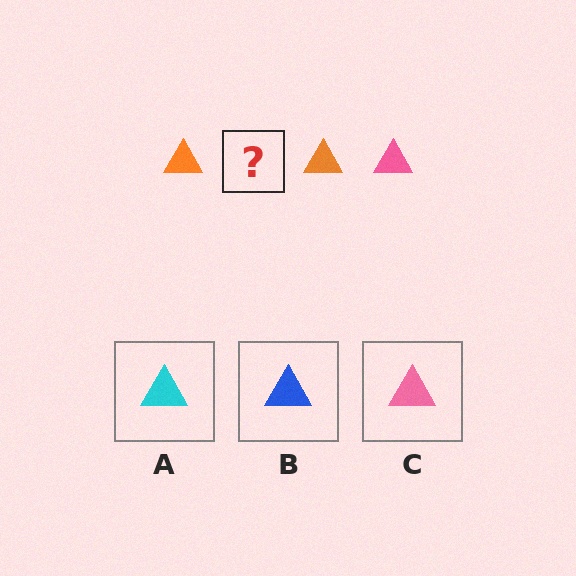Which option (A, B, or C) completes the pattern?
C.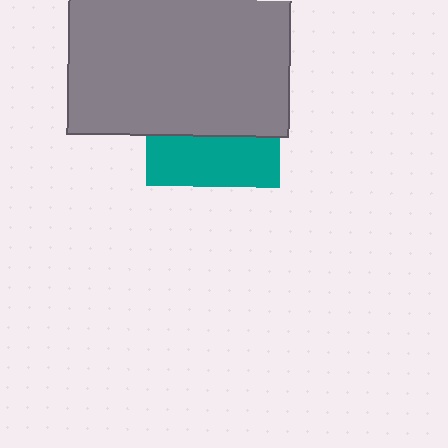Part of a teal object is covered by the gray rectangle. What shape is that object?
It is a square.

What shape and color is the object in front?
The object in front is a gray rectangle.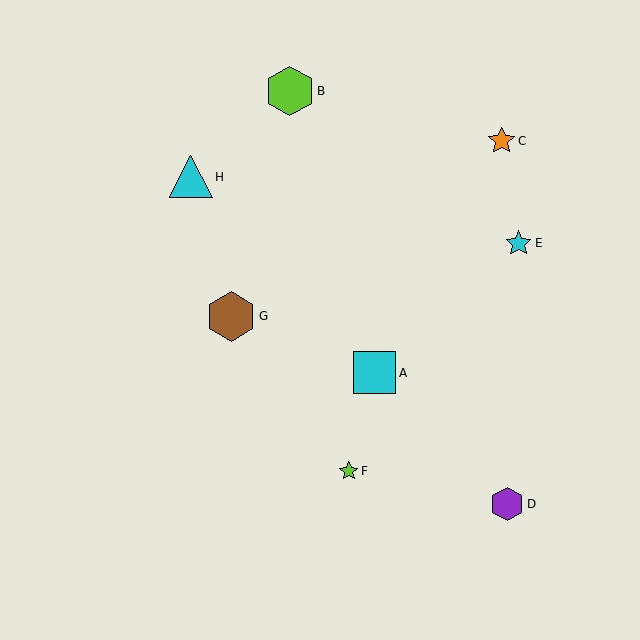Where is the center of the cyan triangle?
The center of the cyan triangle is at (191, 177).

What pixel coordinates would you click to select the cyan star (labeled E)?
Click at (519, 243) to select the cyan star E.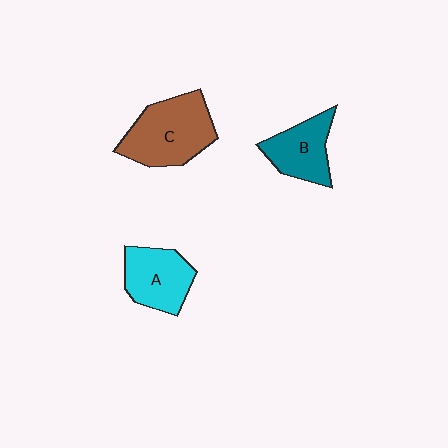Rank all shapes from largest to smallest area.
From largest to smallest: C (brown), A (cyan), B (teal).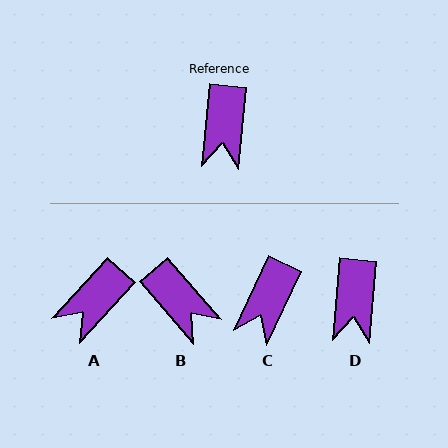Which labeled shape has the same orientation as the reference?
D.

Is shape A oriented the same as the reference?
No, it is off by about 38 degrees.